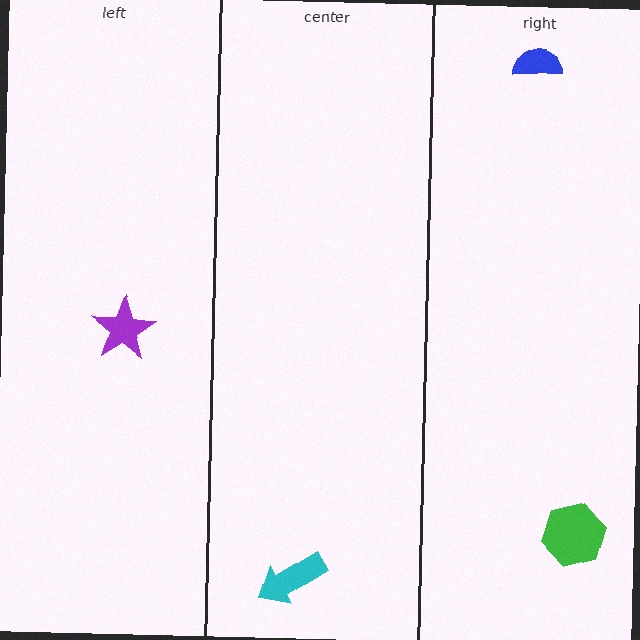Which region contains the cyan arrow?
The center region.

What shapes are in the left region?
The purple star.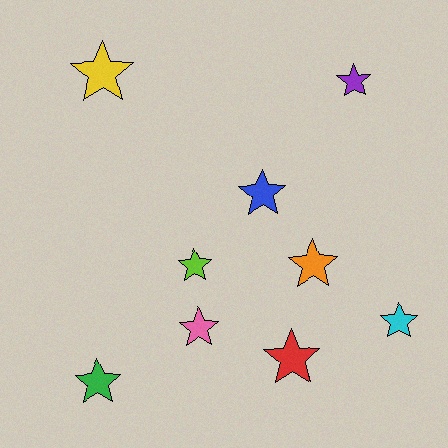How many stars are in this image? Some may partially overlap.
There are 9 stars.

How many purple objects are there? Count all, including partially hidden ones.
There is 1 purple object.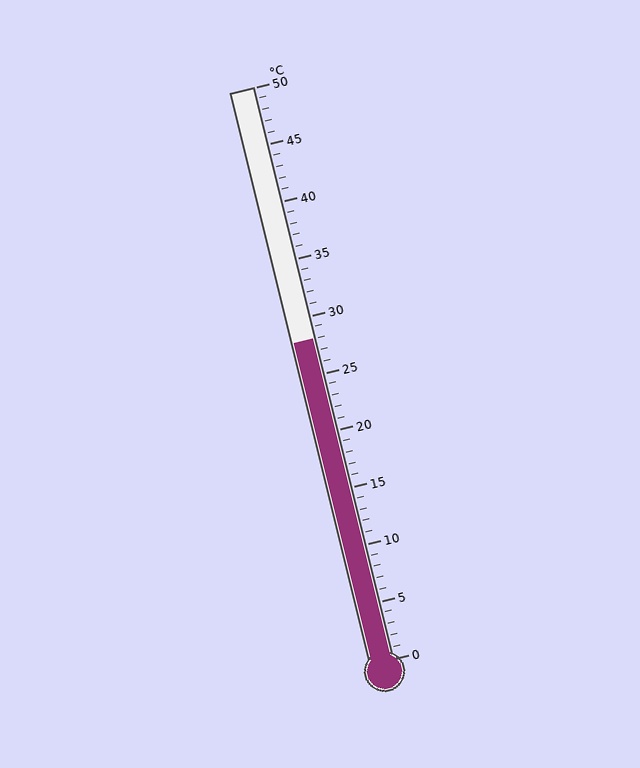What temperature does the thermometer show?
The thermometer shows approximately 28°C.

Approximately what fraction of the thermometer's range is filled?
The thermometer is filled to approximately 55% of its range.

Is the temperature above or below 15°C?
The temperature is above 15°C.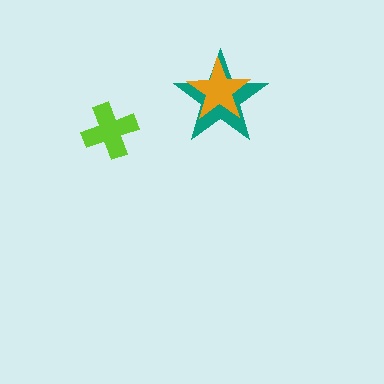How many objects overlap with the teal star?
1 object overlaps with the teal star.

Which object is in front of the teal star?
The orange star is in front of the teal star.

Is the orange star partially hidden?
No, no other shape covers it.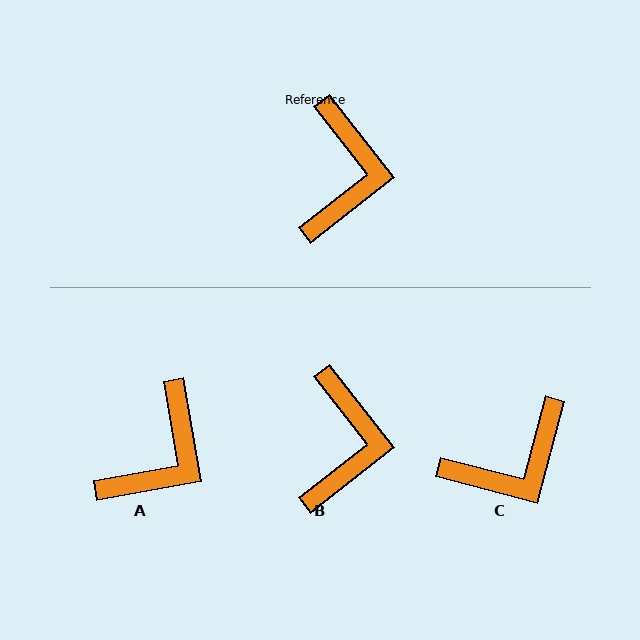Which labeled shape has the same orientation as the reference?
B.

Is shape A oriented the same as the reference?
No, it is off by about 28 degrees.